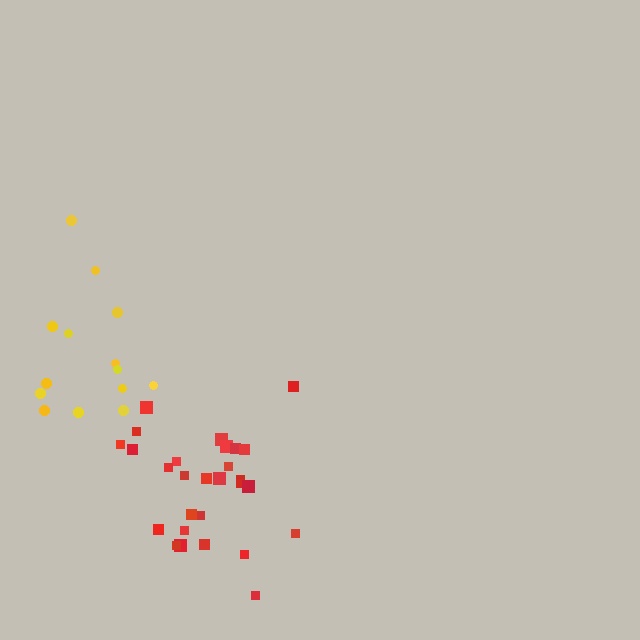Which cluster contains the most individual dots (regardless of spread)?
Red (28).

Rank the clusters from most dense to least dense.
red, yellow.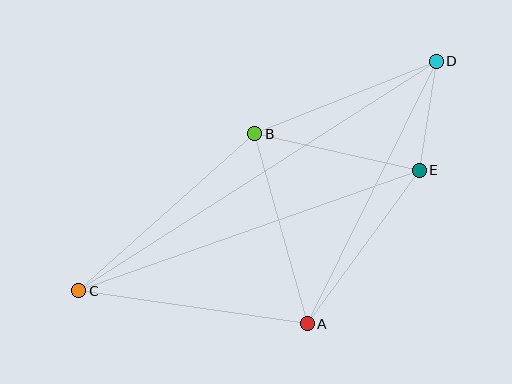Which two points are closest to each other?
Points D and E are closest to each other.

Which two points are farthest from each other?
Points C and D are farthest from each other.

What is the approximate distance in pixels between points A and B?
The distance between A and B is approximately 197 pixels.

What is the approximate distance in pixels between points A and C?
The distance between A and C is approximately 231 pixels.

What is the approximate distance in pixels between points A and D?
The distance between A and D is approximately 293 pixels.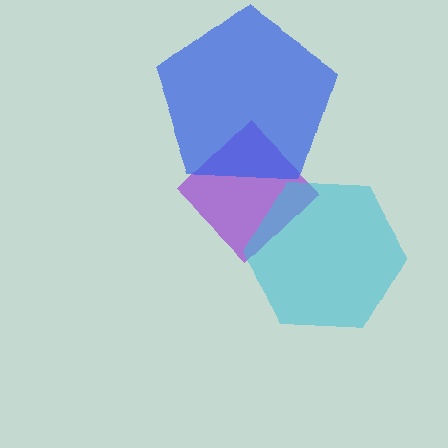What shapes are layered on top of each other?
The layered shapes are: a purple diamond, a cyan hexagon, a blue pentagon.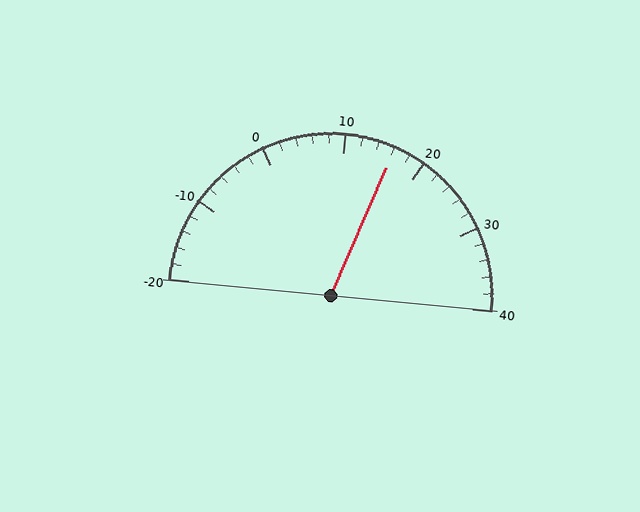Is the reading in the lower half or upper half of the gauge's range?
The reading is in the upper half of the range (-20 to 40).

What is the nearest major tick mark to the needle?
The nearest major tick mark is 20.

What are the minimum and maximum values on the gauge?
The gauge ranges from -20 to 40.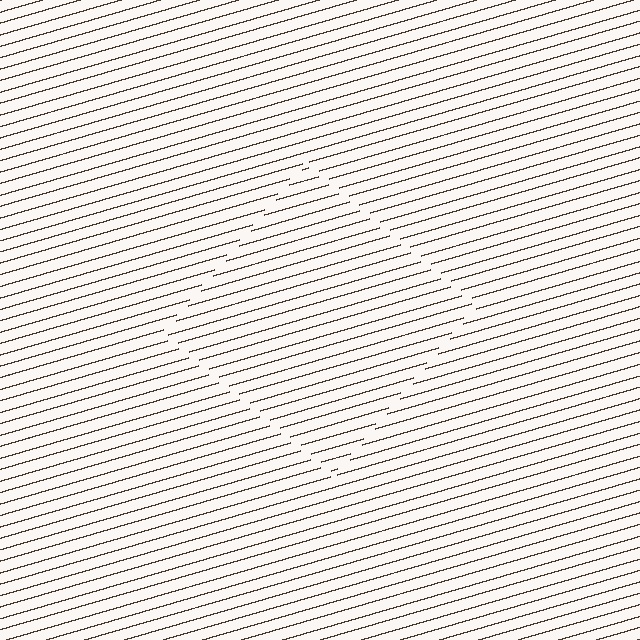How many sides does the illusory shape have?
4 sides — the line-ends trace a square.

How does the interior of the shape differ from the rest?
The interior of the shape contains the same grating, shifted by half a period — the contour is defined by the phase discontinuity where line-ends from the inner and outer gratings abut.